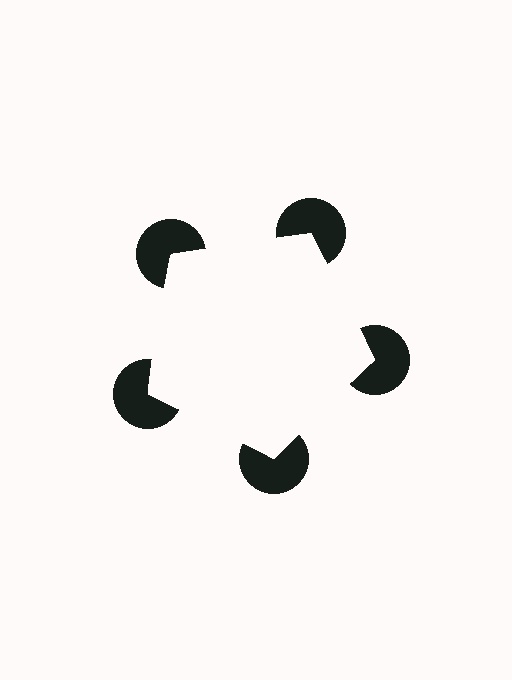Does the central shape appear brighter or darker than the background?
It typically appears slightly brighter than the background, even though no actual brightness change is drawn.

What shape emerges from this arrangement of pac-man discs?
An illusory pentagon — its edges are inferred from the aligned wedge cuts in the pac-man discs, not physically drawn.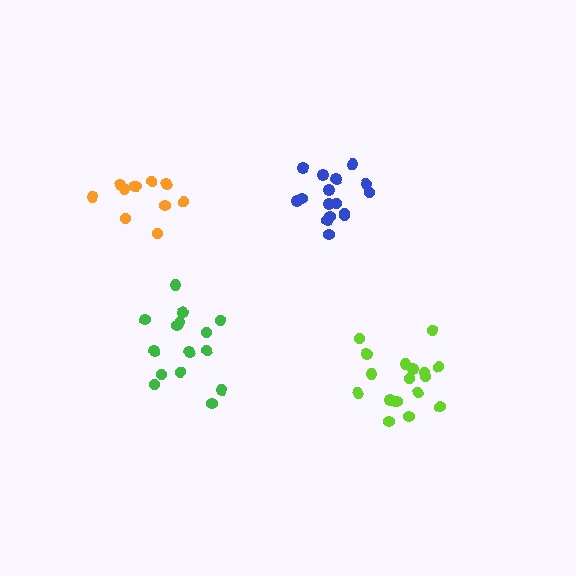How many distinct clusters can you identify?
There are 4 distinct clusters.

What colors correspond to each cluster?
The clusters are colored: blue, green, orange, lime.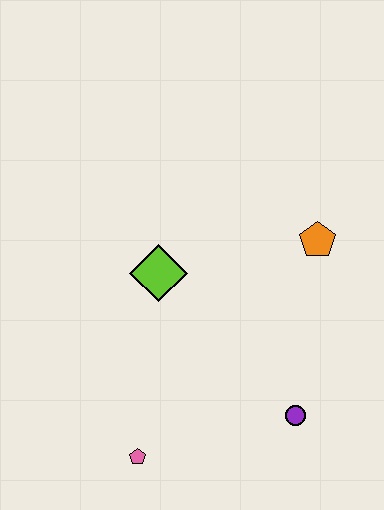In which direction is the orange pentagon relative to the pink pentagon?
The orange pentagon is above the pink pentagon.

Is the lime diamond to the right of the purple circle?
No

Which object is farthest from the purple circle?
The lime diamond is farthest from the purple circle.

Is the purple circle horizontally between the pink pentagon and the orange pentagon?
Yes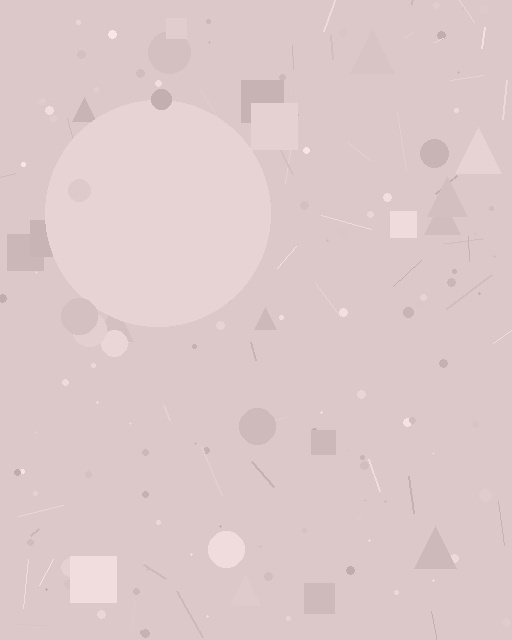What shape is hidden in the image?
A circle is hidden in the image.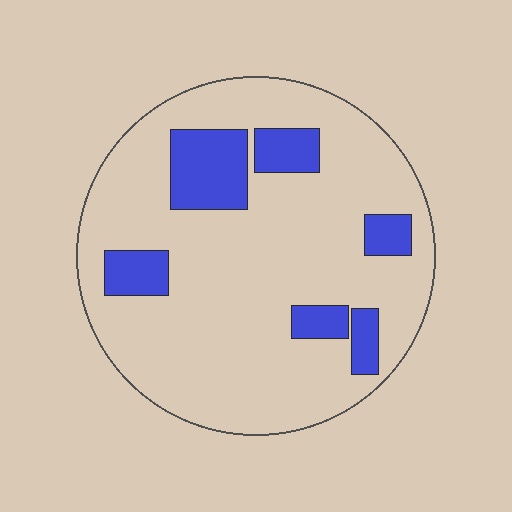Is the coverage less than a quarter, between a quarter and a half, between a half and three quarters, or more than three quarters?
Less than a quarter.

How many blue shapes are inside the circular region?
6.